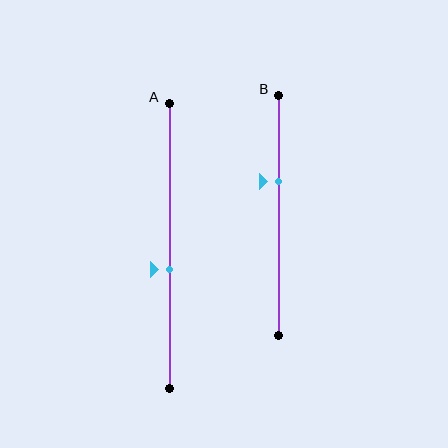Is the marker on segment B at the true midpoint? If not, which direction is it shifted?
No, the marker on segment B is shifted upward by about 14% of the segment length.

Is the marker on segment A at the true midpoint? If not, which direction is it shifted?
No, the marker on segment A is shifted downward by about 8% of the segment length.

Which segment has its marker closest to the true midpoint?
Segment A has its marker closest to the true midpoint.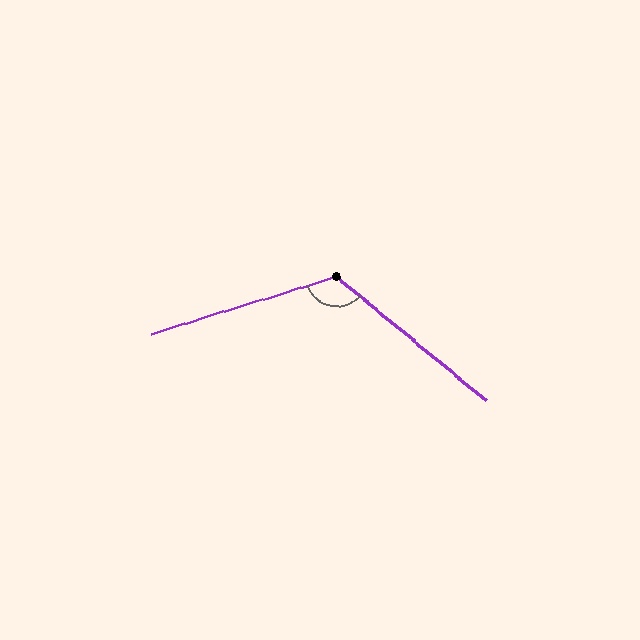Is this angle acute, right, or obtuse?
It is obtuse.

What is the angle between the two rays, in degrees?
Approximately 123 degrees.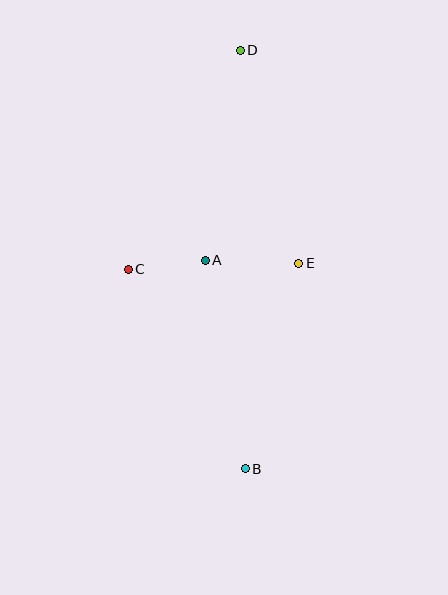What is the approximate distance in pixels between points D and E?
The distance between D and E is approximately 221 pixels.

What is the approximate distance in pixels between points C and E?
The distance between C and E is approximately 171 pixels.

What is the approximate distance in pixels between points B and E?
The distance between B and E is approximately 212 pixels.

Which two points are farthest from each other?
Points B and D are farthest from each other.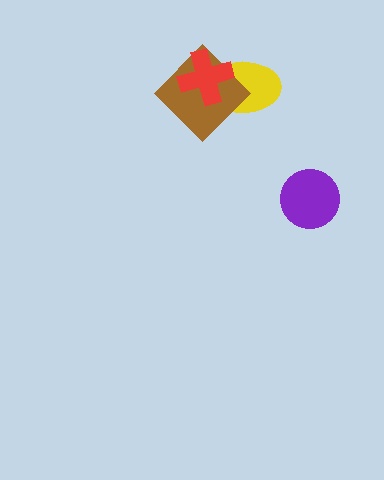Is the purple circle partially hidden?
No, no other shape covers it.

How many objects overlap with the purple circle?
0 objects overlap with the purple circle.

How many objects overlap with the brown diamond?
2 objects overlap with the brown diamond.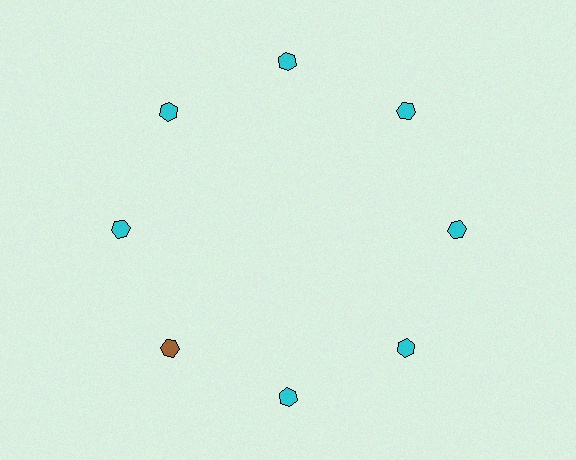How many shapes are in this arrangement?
There are 8 shapes arranged in a ring pattern.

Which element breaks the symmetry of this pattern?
The brown hexagon at roughly the 8 o'clock position breaks the symmetry. All other shapes are cyan hexagons.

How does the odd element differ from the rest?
It has a different color: brown instead of cyan.